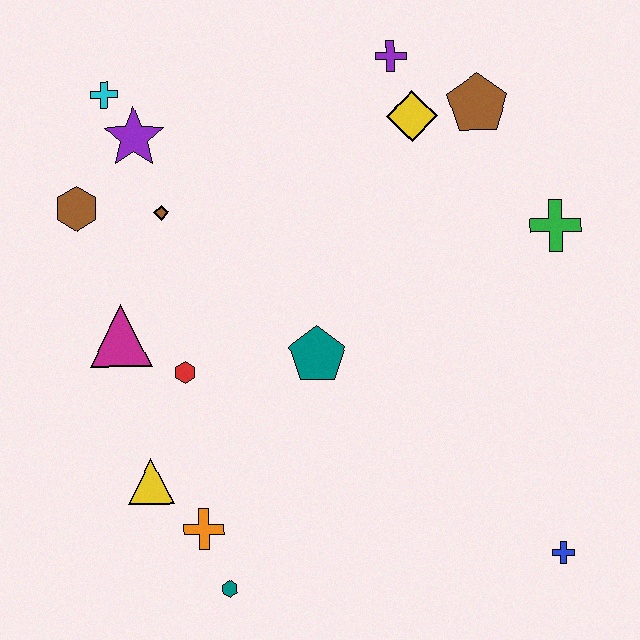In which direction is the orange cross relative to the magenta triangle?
The orange cross is below the magenta triangle.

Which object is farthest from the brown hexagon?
The blue cross is farthest from the brown hexagon.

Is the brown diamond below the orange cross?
No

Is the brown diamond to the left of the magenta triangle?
No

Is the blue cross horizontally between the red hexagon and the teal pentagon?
No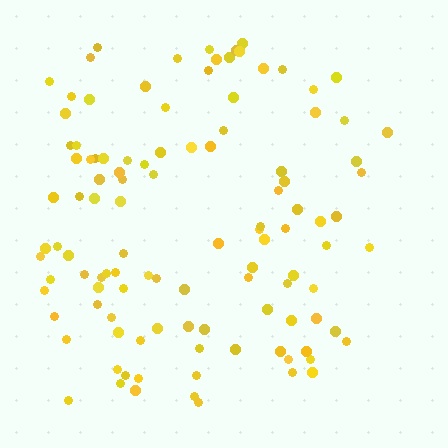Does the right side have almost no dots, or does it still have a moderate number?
Still a moderate number, just noticeably fewer than the left.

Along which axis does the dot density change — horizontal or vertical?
Horizontal.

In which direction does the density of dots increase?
From right to left, with the left side densest.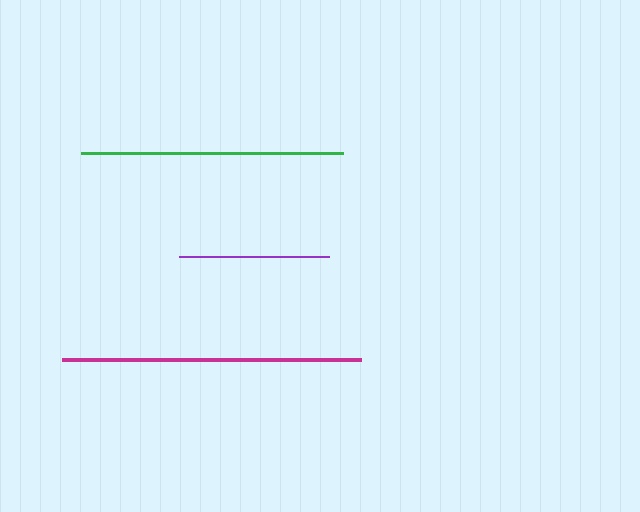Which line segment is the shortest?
The purple line is the shortest at approximately 150 pixels.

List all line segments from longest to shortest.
From longest to shortest: magenta, green, purple.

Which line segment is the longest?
The magenta line is the longest at approximately 299 pixels.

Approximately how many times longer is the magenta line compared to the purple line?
The magenta line is approximately 2.0 times the length of the purple line.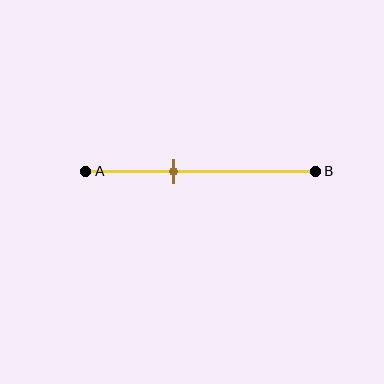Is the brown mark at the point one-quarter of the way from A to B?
No, the mark is at about 40% from A, not at the 25% one-quarter point.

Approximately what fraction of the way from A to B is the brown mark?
The brown mark is approximately 40% of the way from A to B.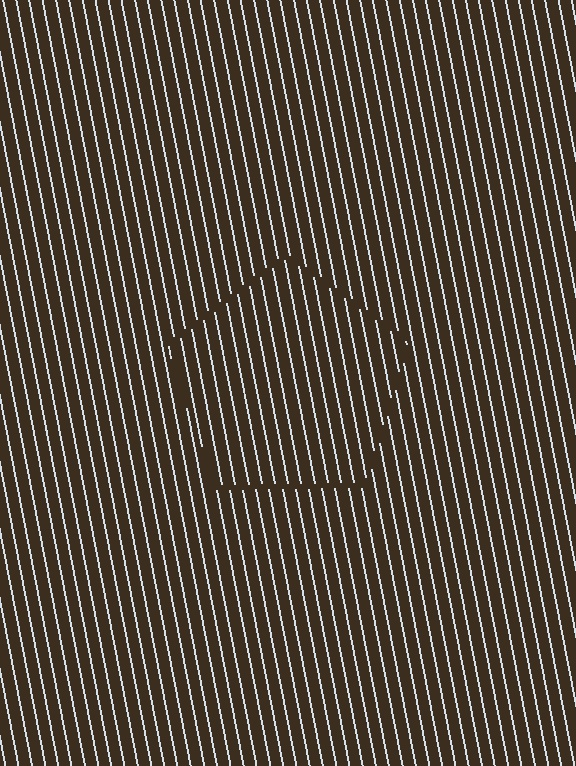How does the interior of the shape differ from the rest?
The interior of the shape contains the same grating, shifted by half a period — the contour is defined by the phase discontinuity where line-ends from the inner and outer gratings abut.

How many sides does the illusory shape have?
5 sides — the line-ends trace a pentagon.